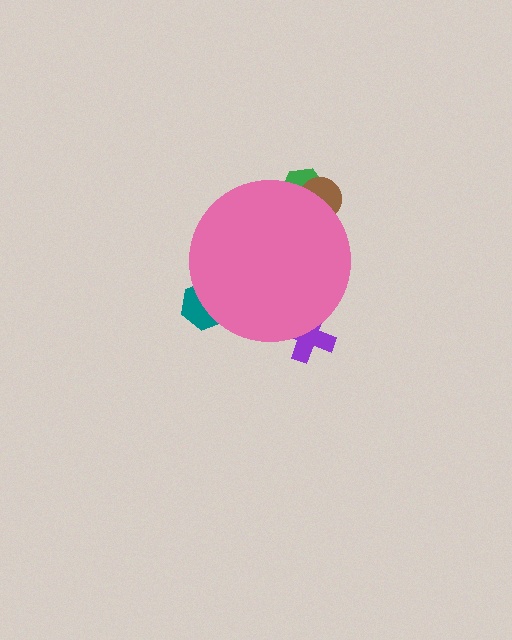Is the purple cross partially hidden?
Yes, the purple cross is partially hidden behind the pink circle.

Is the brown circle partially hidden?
Yes, the brown circle is partially hidden behind the pink circle.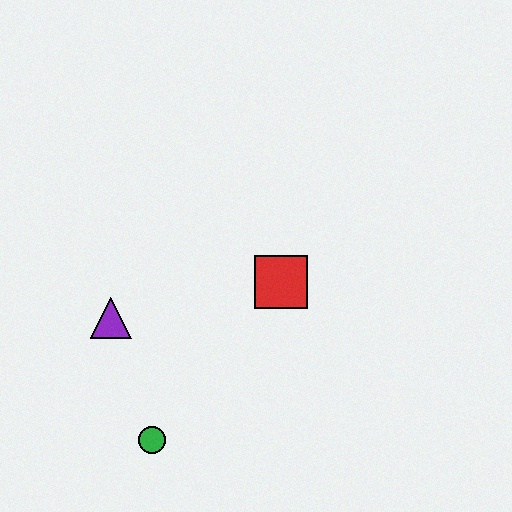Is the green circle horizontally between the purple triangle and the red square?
Yes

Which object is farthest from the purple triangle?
The red square is farthest from the purple triangle.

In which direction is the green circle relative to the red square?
The green circle is below the red square.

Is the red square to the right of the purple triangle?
Yes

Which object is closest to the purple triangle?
The green circle is closest to the purple triangle.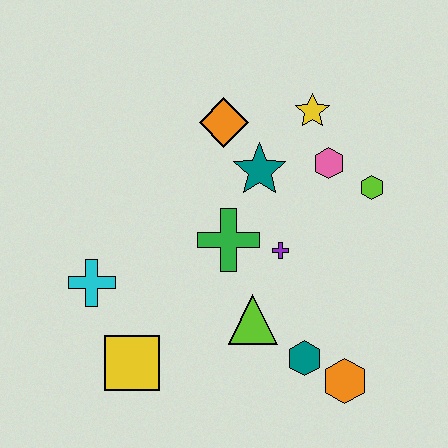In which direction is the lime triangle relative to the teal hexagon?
The lime triangle is to the left of the teal hexagon.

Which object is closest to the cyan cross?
The yellow square is closest to the cyan cross.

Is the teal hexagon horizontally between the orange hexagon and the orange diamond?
Yes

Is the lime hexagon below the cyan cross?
No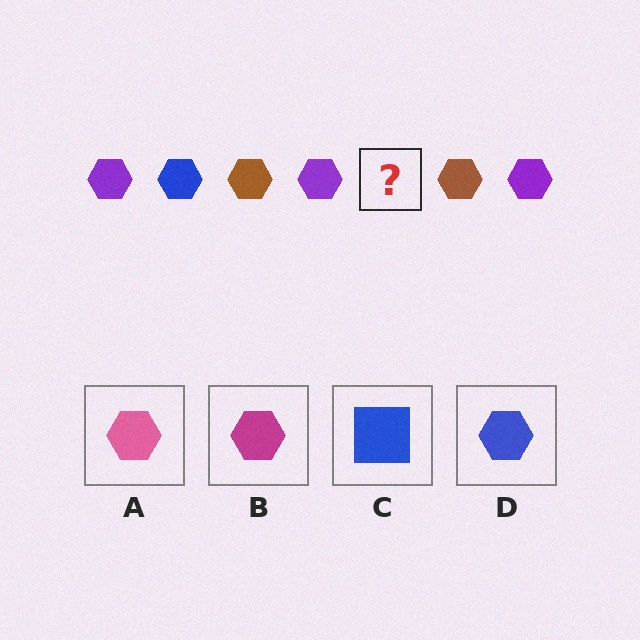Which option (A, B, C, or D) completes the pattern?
D.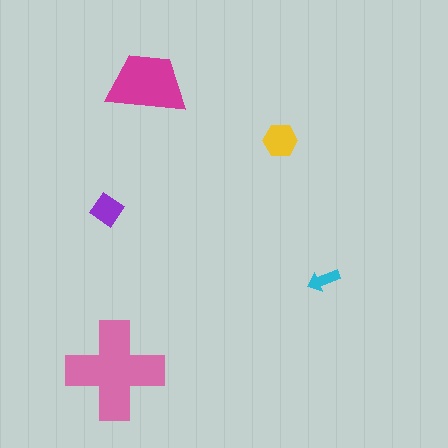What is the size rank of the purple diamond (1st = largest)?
4th.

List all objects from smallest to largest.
The cyan arrow, the purple diamond, the yellow hexagon, the magenta trapezoid, the pink cross.